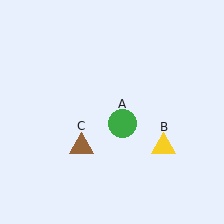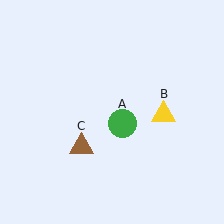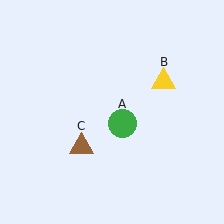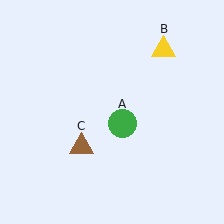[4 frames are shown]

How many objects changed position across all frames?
1 object changed position: yellow triangle (object B).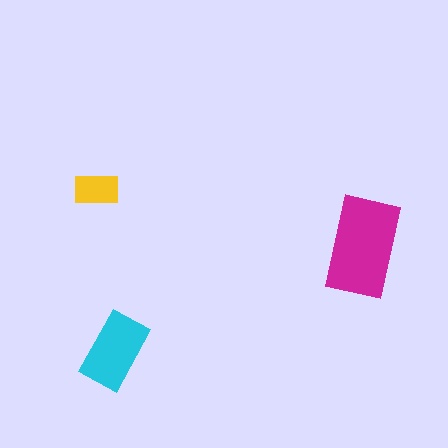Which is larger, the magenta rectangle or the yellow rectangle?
The magenta one.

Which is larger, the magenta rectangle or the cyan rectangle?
The magenta one.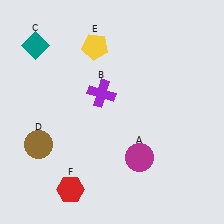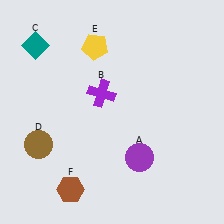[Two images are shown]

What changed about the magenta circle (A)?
In Image 1, A is magenta. In Image 2, it changed to purple.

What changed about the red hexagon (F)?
In Image 1, F is red. In Image 2, it changed to brown.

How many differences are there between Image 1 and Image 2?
There are 2 differences between the two images.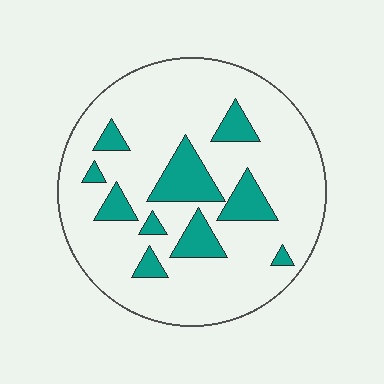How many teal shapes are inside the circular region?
10.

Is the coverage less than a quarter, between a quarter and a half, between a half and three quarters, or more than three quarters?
Less than a quarter.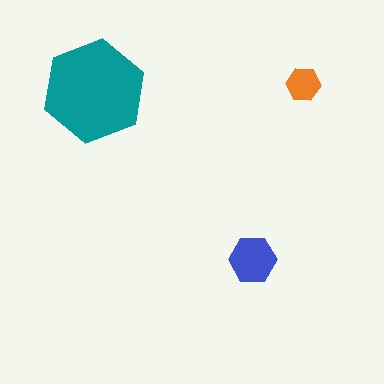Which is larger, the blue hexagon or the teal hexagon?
The teal one.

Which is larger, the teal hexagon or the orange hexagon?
The teal one.